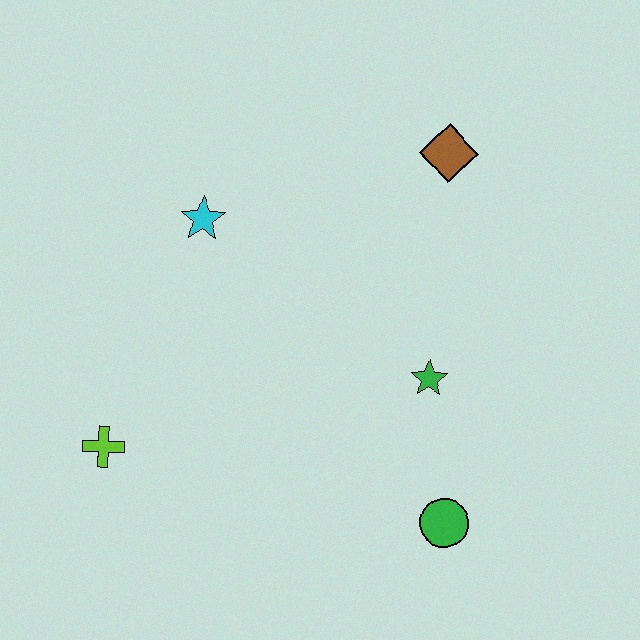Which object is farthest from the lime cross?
The brown diamond is farthest from the lime cross.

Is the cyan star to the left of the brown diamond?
Yes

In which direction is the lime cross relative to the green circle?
The lime cross is to the left of the green circle.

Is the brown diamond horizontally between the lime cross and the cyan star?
No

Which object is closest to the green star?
The green circle is closest to the green star.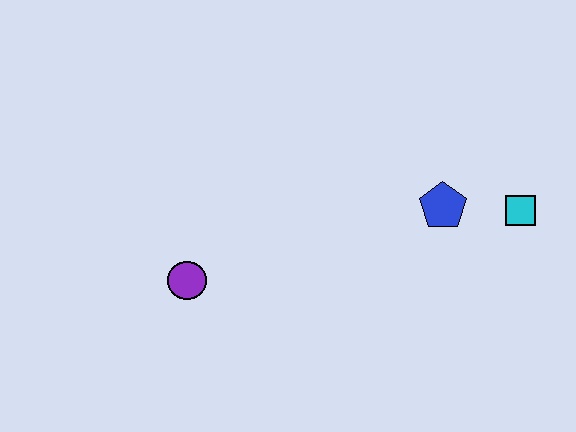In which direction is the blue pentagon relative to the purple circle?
The blue pentagon is to the right of the purple circle.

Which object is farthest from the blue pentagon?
The purple circle is farthest from the blue pentagon.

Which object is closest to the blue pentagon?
The cyan square is closest to the blue pentagon.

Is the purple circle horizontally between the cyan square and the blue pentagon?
No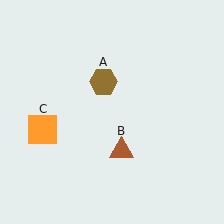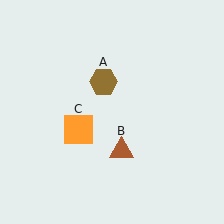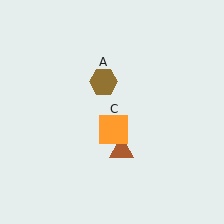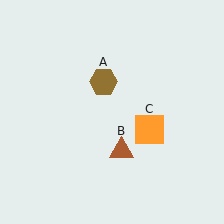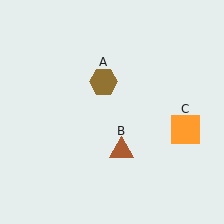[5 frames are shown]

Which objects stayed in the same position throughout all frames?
Brown hexagon (object A) and brown triangle (object B) remained stationary.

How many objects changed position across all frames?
1 object changed position: orange square (object C).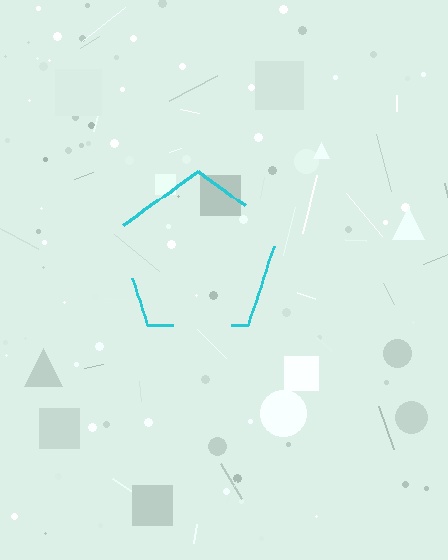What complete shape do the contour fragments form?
The contour fragments form a pentagon.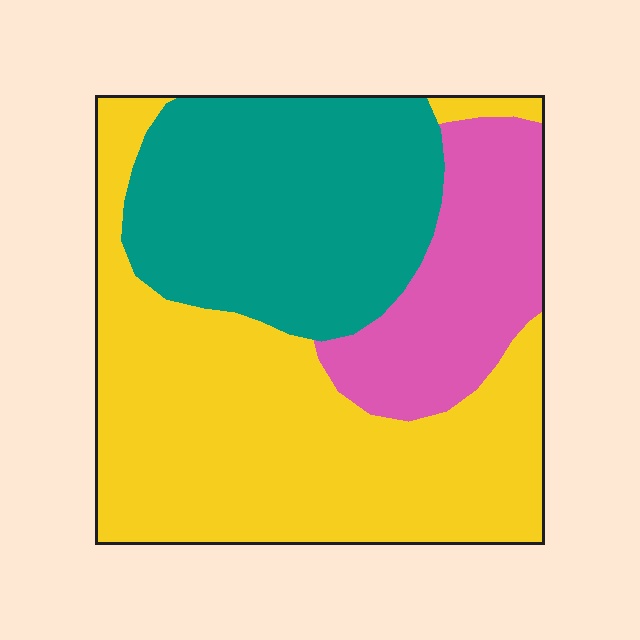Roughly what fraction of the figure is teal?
Teal covers about 30% of the figure.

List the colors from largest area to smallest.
From largest to smallest: yellow, teal, pink.